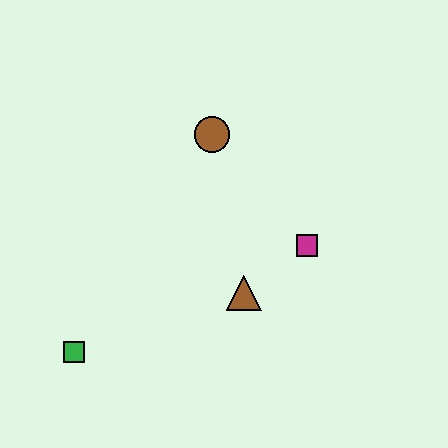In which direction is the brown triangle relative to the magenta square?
The brown triangle is to the left of the magenta square.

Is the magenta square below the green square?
No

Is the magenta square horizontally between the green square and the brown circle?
No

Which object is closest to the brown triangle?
The magenta square is closest to the brown triangle.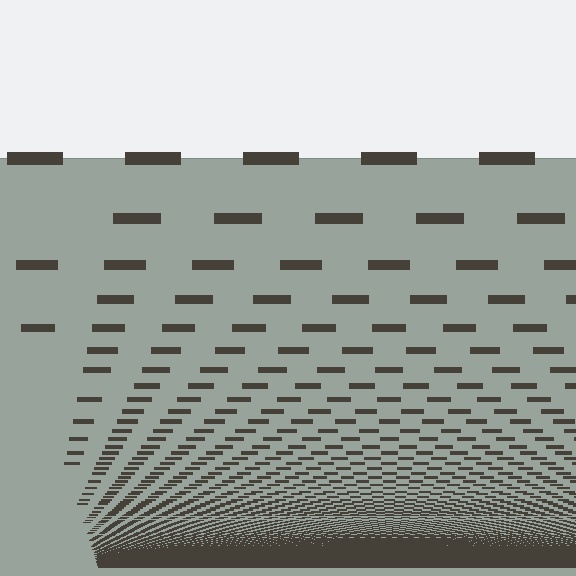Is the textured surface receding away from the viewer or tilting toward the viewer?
The surface appears to tilt toward the viewer. Texture elements get larger and sparser toward the top.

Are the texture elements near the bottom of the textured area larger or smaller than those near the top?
Smaller. The gradient is inverted — elements near the bottom are smaller and denser.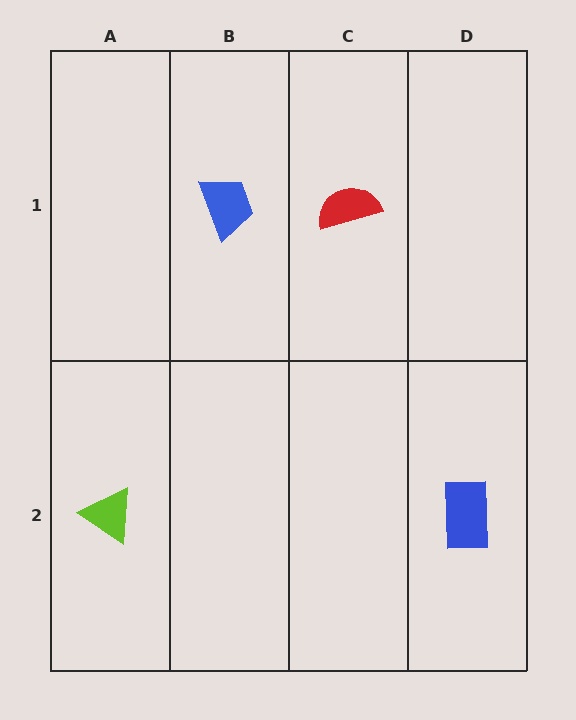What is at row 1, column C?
A red semicircle.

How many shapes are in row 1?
2 shapes.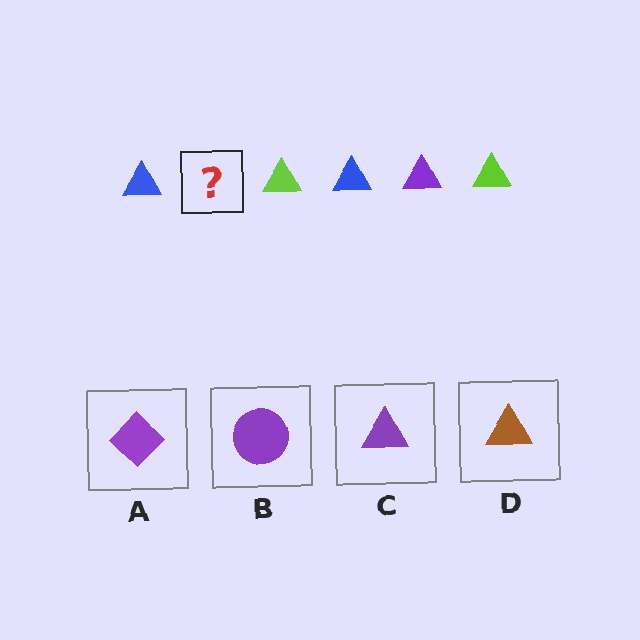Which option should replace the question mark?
Option C.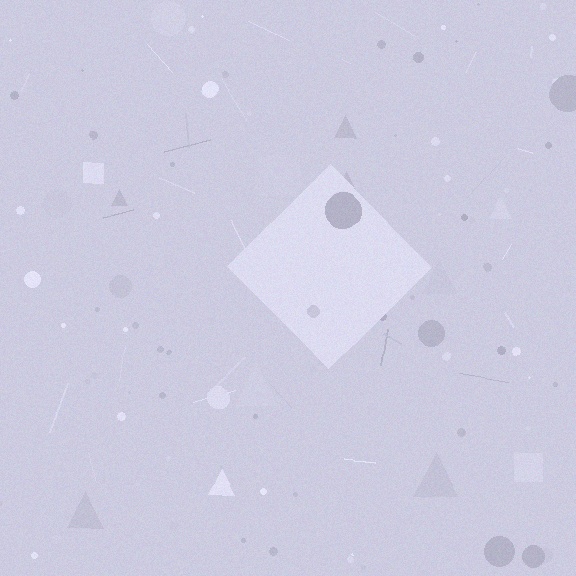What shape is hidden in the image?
A diamond is hidden in the image.